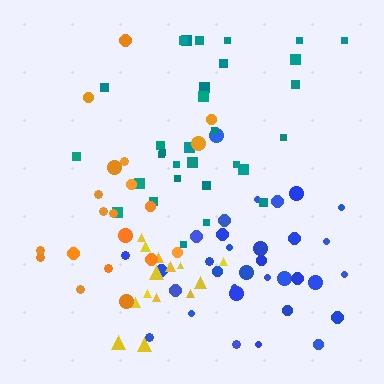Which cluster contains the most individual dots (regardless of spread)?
Blue (33).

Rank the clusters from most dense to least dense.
yellow, blue, teal, orange.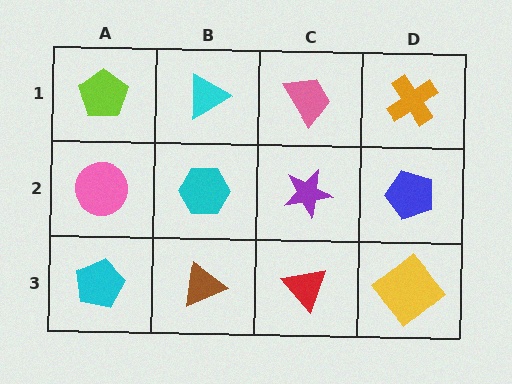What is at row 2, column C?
A purple star.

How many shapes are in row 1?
4 shapes.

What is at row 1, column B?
A cyan triangle.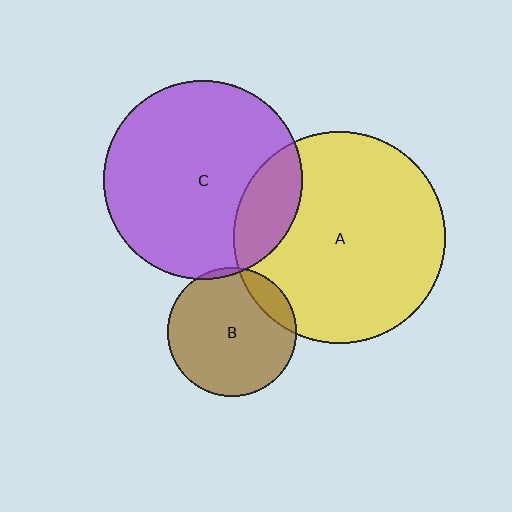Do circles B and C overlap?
Yes.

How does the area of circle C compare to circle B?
Approximately 2.4 times.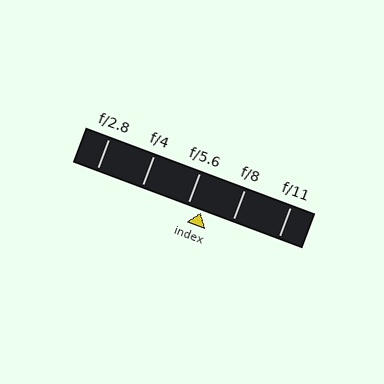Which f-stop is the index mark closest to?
The index mark is closest to f/5.6.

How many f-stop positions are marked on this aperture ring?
There are 5 f-stop positions marked.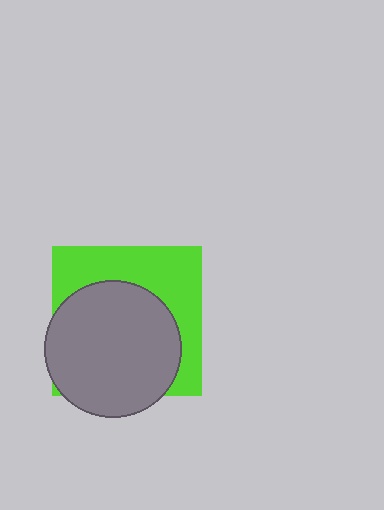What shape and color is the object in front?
The object in front is a gray circle.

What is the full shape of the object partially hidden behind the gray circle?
The partially hidden object is a lime square.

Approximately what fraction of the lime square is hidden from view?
Roughly 58% of the lime square is hidden behind the gray circle.